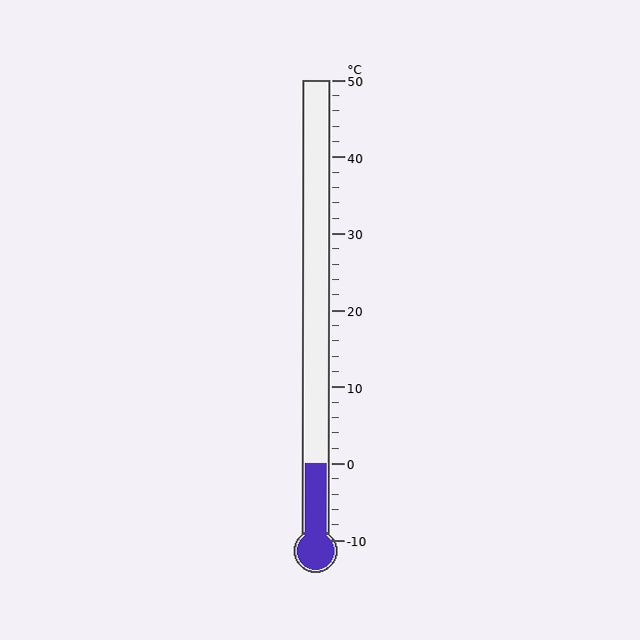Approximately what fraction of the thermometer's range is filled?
The thermometer is filled to approximately 15% of its range.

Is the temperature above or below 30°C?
The temperature is below 30°C.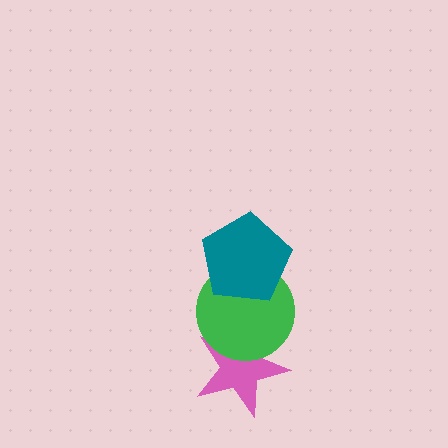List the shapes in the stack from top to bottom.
From top to bottom: the teal pentagon, the green circle, the pink star.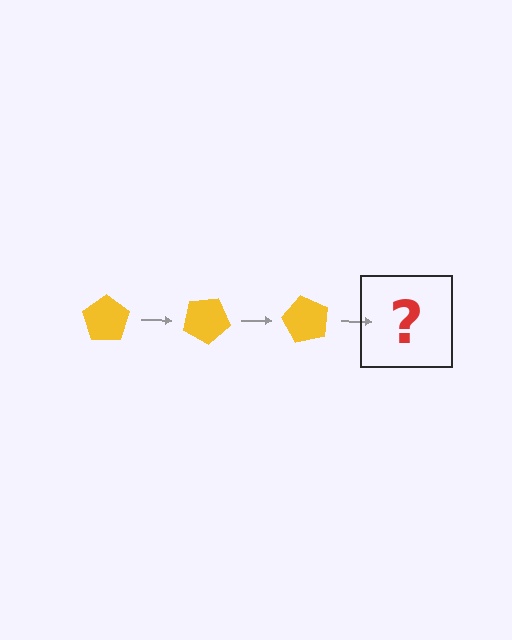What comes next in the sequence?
The next element should be a yellow pentagon rotated 90 degrees.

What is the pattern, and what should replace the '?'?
The pattern is that the pentagon rotates 30 degrees each step. The '?' should be a yellow pentagon rotated 90 degrees.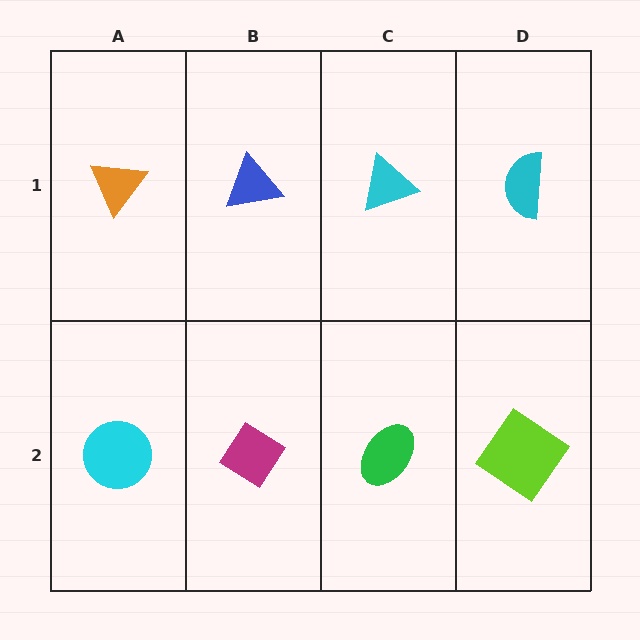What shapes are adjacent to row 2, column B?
A blue triangle (row 1, column B), a cyan circle (row 2, column A), a green ellipse (row 2, column C).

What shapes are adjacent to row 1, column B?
A magenta diamond (row 2, column B), an orange triangle (row 1, column A), a cyan triangle (row 1, column C).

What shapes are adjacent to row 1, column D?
A lime diamond (row 2, column D), a cyan triangle (row 1, column C).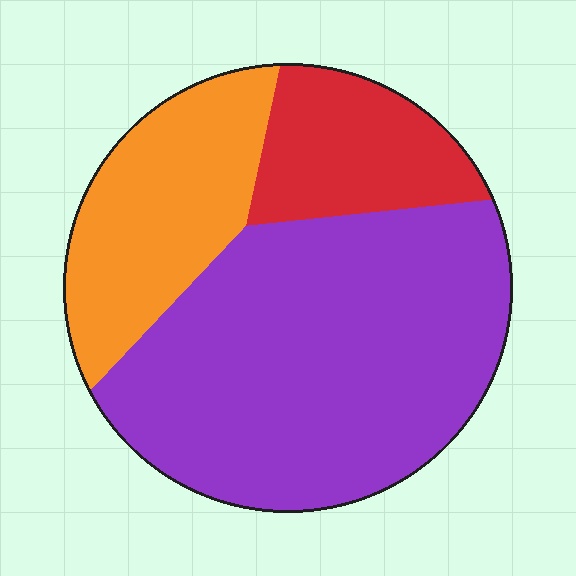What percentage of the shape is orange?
Orange takes up between a sixth and a third of the shape.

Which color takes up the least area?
Red, at roughly 15%.